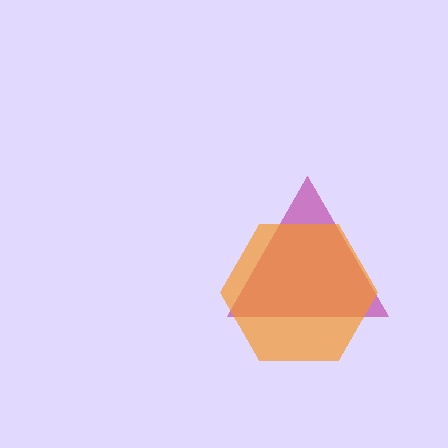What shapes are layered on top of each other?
The layered shapes are: a magenta triangle, an orange hexagon.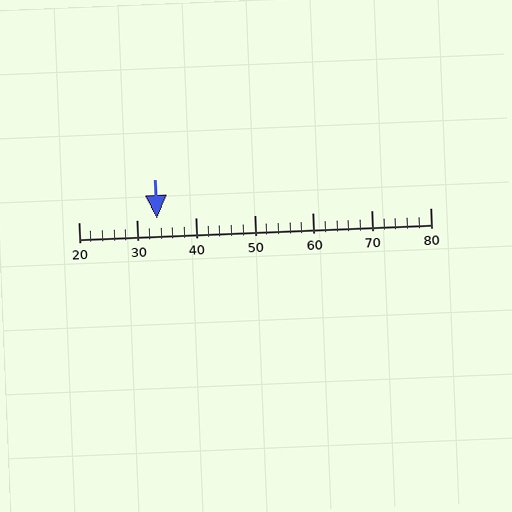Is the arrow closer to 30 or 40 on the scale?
The arrow is closer to 30.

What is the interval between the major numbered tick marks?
The major tick marks are spaced 10 units apart.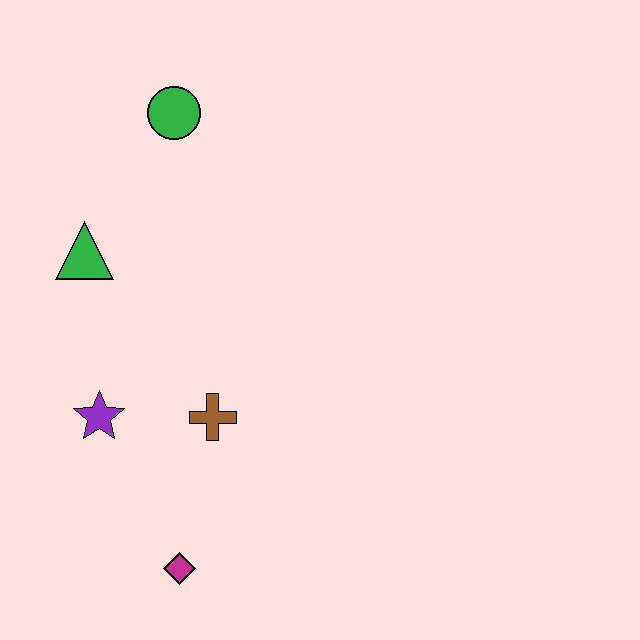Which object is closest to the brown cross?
The purple star is closest to the brown cross.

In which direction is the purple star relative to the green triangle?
The purple star is below the green triangle.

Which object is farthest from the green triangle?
The magenta diamond is farthest from the green triangle.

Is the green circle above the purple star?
Yes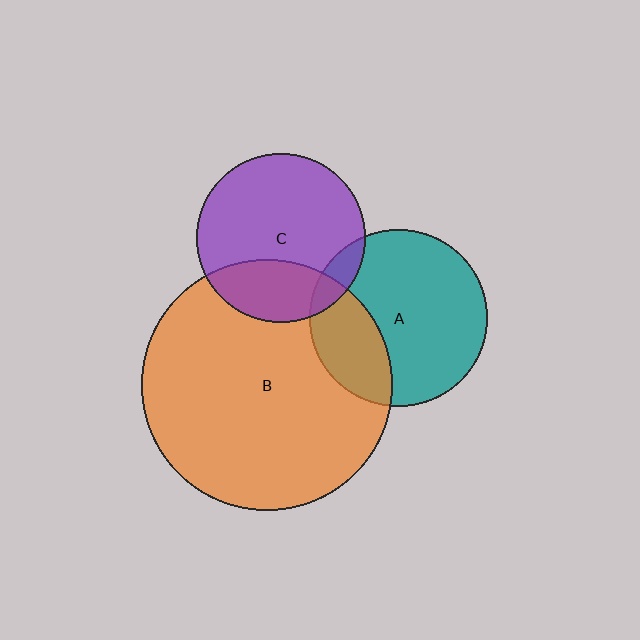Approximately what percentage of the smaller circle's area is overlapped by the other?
Approximately 10%.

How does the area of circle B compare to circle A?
Approximately 2.0 times.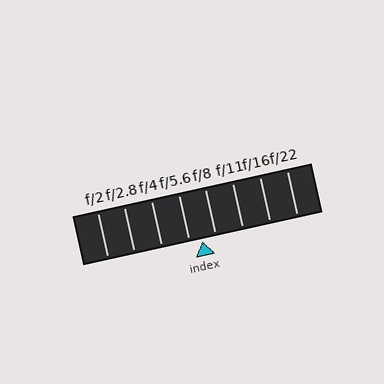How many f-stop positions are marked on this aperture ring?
There are 8 f-stop positions marked.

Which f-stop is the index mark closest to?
The index mark is closest to f/5.6.